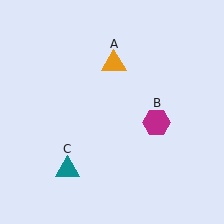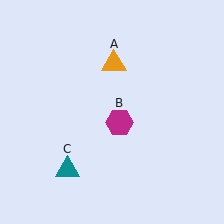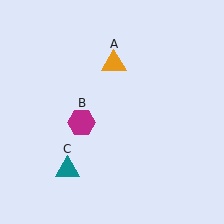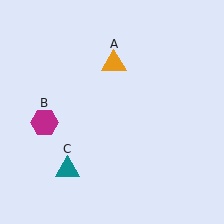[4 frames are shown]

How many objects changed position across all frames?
1 object changed position: magenta hexagon (object B).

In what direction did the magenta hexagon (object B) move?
The magenta hexagon (object B) moved left.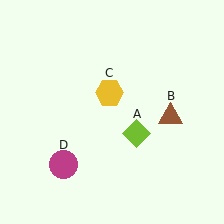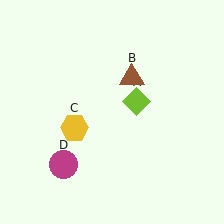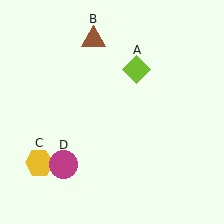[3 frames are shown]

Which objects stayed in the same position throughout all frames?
Magenta circle (object D) remained stationary.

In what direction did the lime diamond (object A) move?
The lime diamond (object A) moved up.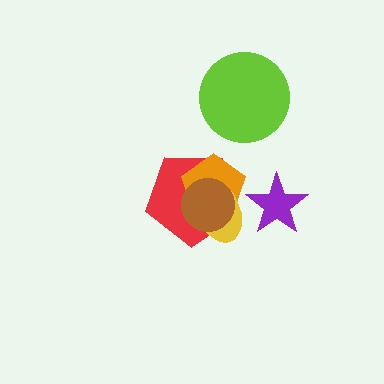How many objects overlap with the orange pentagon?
3 objects overlap with the orange pentagon.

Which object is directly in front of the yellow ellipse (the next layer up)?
The purple star is directly in front of the yellow ellipse.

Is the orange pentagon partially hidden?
Yes, it is partially covered by another shape.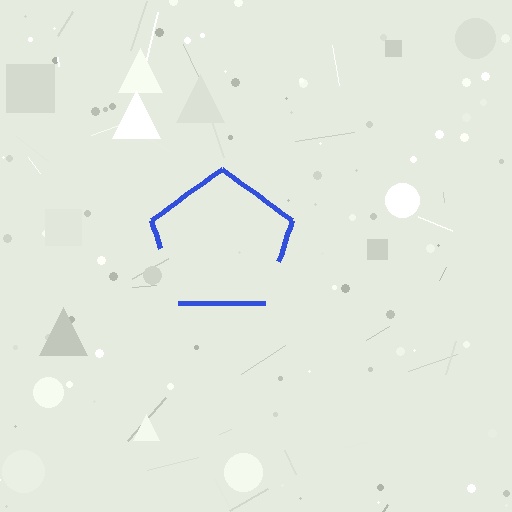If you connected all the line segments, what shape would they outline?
They would outline a pentagon.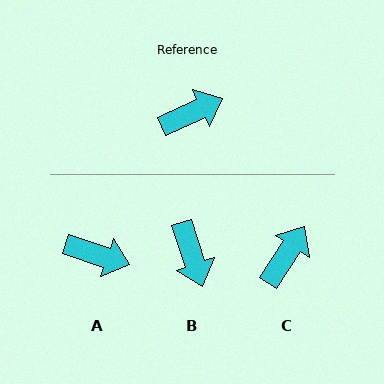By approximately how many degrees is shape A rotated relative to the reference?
Approximately 43 degrees clockwise.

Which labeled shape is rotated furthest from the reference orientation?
B, about 97 degrees away.